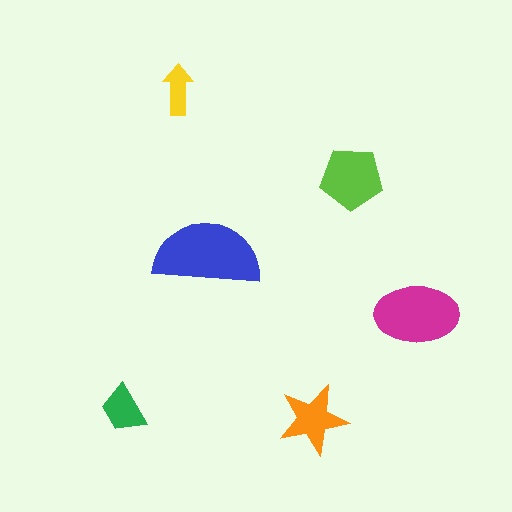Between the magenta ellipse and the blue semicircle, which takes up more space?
The blue semicircle.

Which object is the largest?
The blue semicircle.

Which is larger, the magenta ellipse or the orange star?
The magenta ellipse.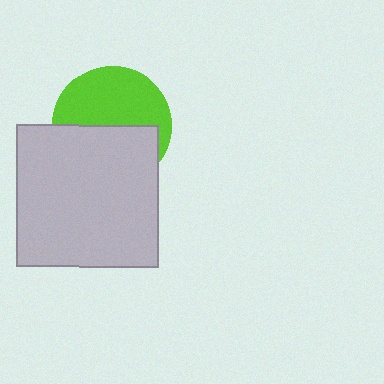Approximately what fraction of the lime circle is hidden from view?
Roughly 48% of the lime circle is hidden behind the light gray square.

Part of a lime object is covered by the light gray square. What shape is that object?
It is a circle.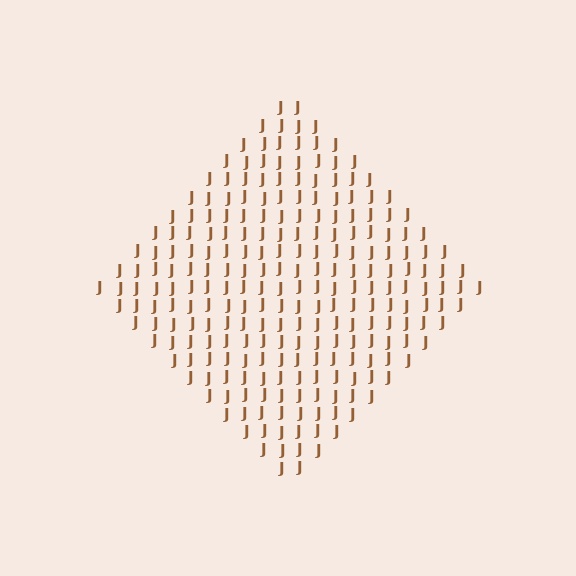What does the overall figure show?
The overall figure shows a diamond.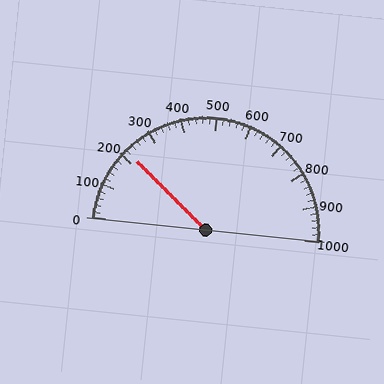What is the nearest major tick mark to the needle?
The nearest major tick mark is 200.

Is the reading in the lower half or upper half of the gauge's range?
The reading is in the lower half of the range (0 to 1000).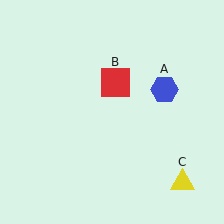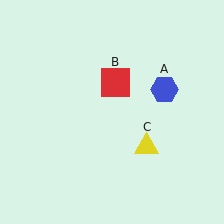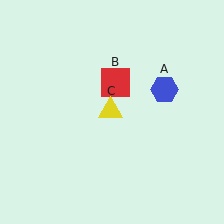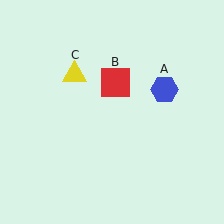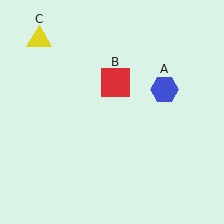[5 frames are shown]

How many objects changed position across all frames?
1 object changed position: yellow triangle (object C).